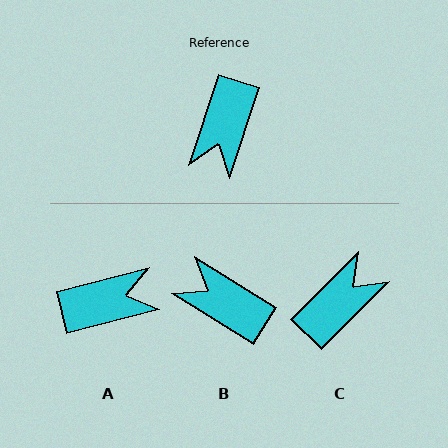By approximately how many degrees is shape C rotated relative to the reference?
Approximately 153 degrees counter-clockwise.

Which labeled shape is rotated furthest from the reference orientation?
C, about 153 degrees away.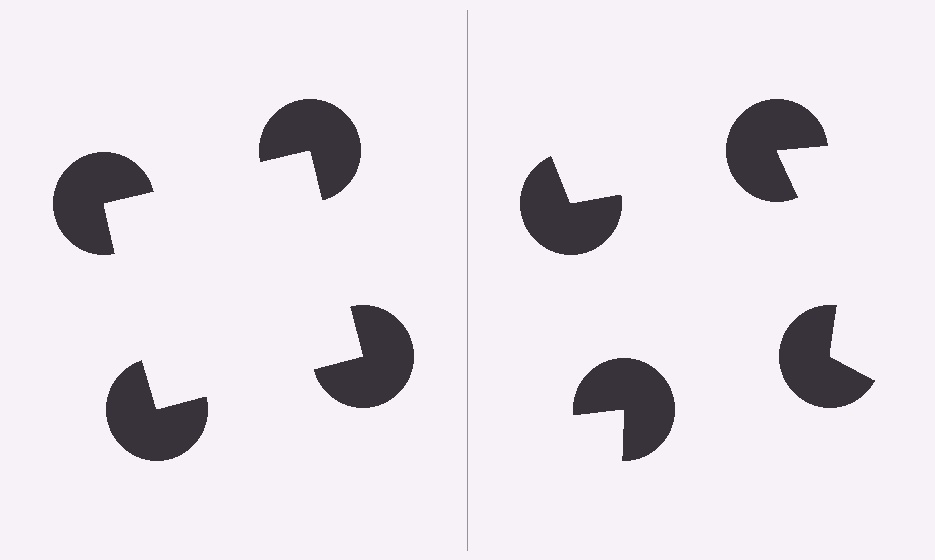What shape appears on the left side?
An illusory square.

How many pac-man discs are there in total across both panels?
8 — 4 on each side.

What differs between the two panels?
The pac-man discs are positioned identically on both sides; only the wedge orientations differ. On the left they align to a square; on the right they are misaligned.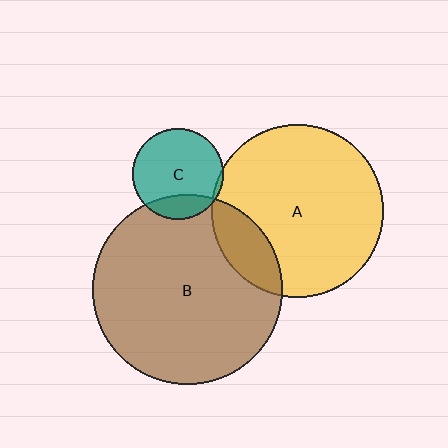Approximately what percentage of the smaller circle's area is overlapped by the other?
Approximately 15%.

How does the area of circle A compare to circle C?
Approximately 3.6 times.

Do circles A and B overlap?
Yes.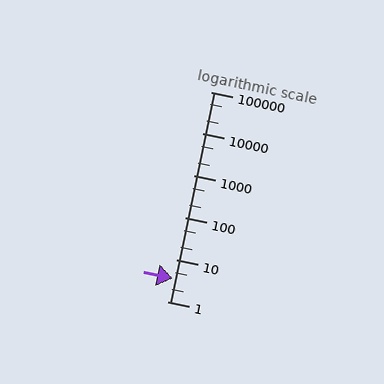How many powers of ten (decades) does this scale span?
The scale spans 5 decades, from 1 to 100000.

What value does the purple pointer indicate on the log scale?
The pointer indicates approximately 3.5.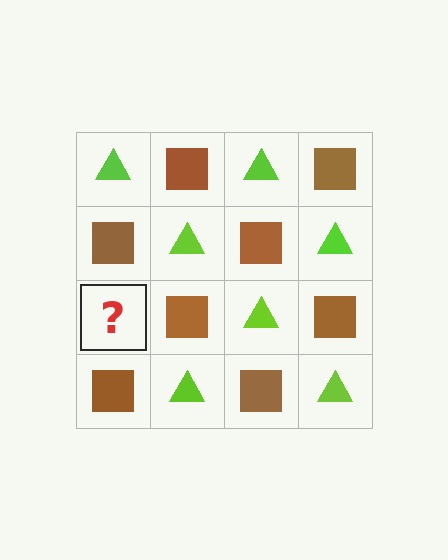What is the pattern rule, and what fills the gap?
The rule is that it alternates lime triangle and brown square in a checkerboard pattern. The gap should be filled with a lime triangle.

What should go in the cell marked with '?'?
The missing cell should contain a lime triangle.